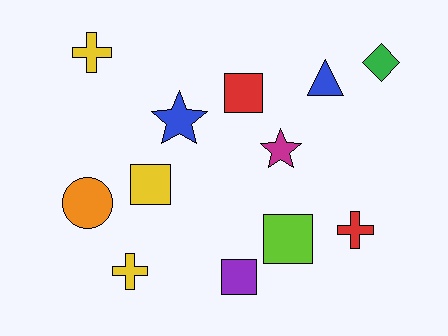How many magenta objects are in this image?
There is 1 magenta object.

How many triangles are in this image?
There is 1 triangle.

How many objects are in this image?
There are 12 objects.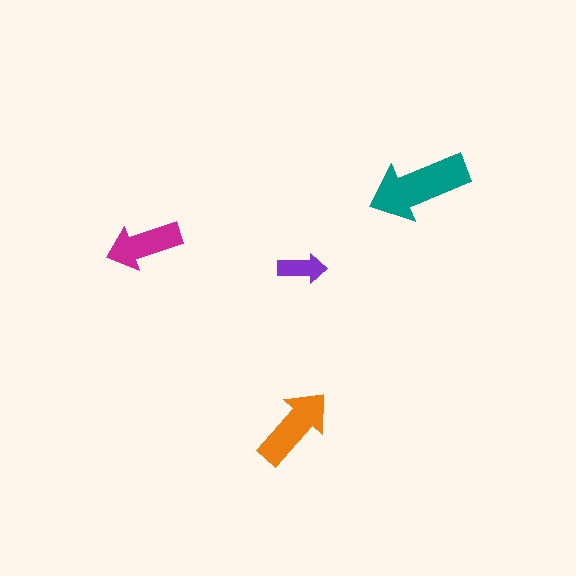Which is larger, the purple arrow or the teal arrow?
The teal one.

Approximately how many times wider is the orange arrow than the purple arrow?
About 1.5 times wider.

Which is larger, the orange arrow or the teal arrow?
The teal one.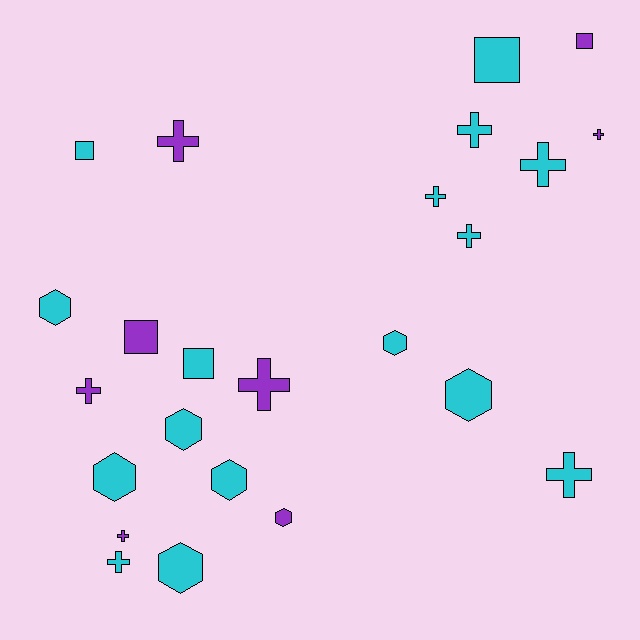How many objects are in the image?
There are 24 objects.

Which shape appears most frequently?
Cross, with 11 objects.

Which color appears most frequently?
Cyan, with 16 objects.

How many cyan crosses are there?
There are 6 cyan crosses.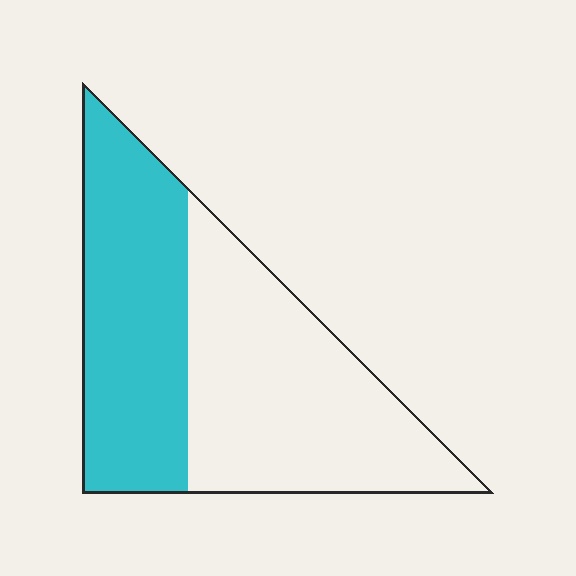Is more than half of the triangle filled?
No.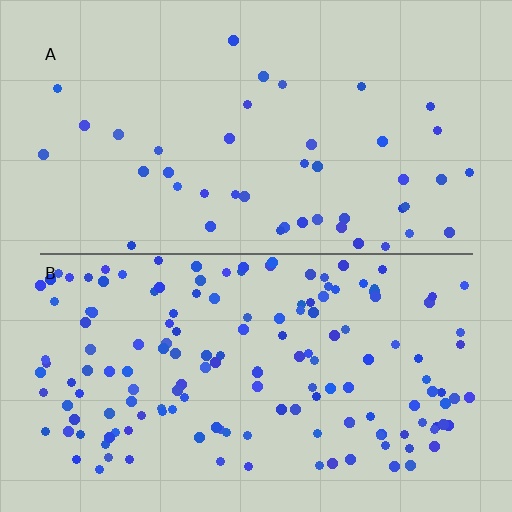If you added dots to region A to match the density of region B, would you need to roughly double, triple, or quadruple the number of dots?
Approximately triple.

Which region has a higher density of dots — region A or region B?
B (the bottom).